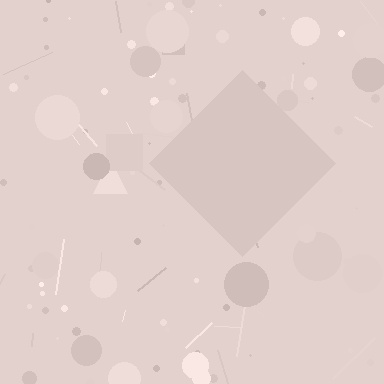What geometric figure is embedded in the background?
A diamond is embedded in the background.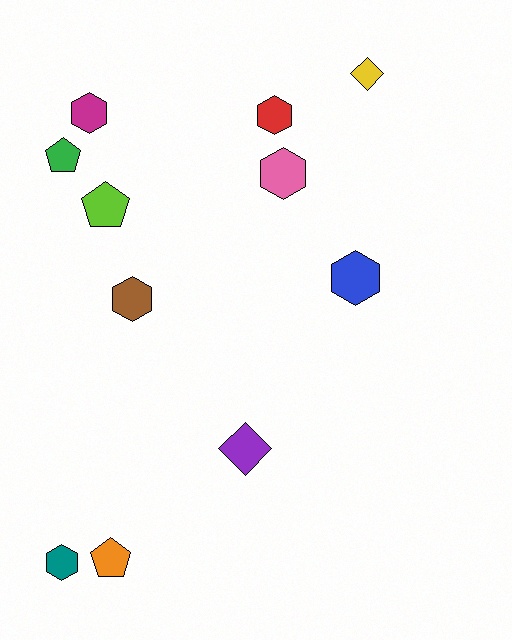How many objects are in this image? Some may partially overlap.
There are 11 objects.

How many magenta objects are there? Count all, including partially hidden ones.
There is 1 magenta object.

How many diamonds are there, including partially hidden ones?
There are 2 diamonds.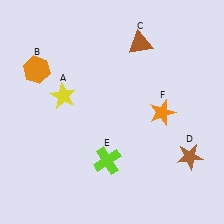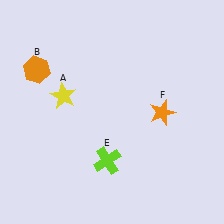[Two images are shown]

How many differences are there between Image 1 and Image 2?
There are 2 differences between the two images.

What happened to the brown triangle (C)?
The brown triangle (C) was removed in Image 2. It was in the top-right area of Image 1.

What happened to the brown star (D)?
The brown star (D) was removed in Image 2. It was in the bottom-right area of Image 1.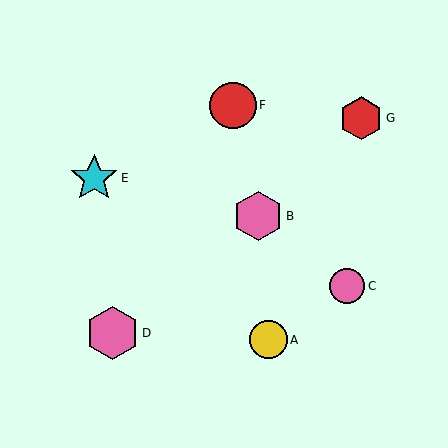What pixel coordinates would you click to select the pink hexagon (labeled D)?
Click at (112, 333) to select the pink hexagon D.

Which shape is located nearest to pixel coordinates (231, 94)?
The red circle (labeled F) at (233, 105) is nearest to that location.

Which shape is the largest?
The pink hexagon (labeled D) is the largest.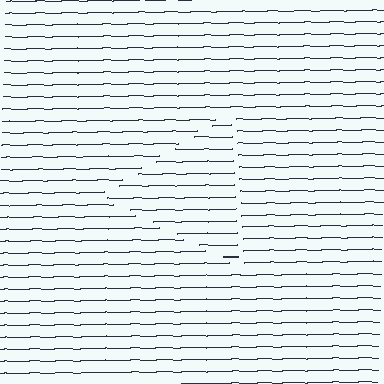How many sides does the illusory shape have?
3 sides — the line-ends trace a triangle.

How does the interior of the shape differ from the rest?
The interior of the shape contains the same grating, shifted by half a period — the contour is defined by the phase discontinuity where line-ends from the inner and outer gratings abut.